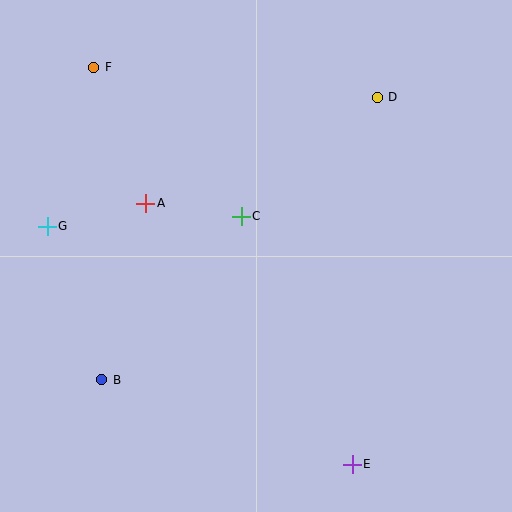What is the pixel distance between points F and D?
The distance between F and D is 285 pixels.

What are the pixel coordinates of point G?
Point G is at (47, 226).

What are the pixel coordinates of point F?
Point F is at (94, 67).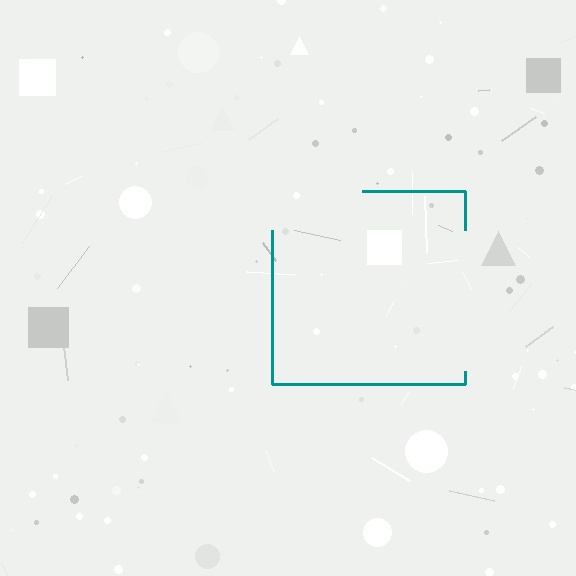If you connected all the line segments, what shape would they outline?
They would outline a square.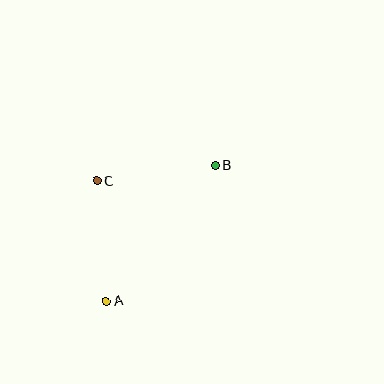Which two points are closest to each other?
Points B and C are closest to each other.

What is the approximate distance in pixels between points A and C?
The distance between A and C is approximately 121 pixels.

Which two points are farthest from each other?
Points A and B are farthest from each other.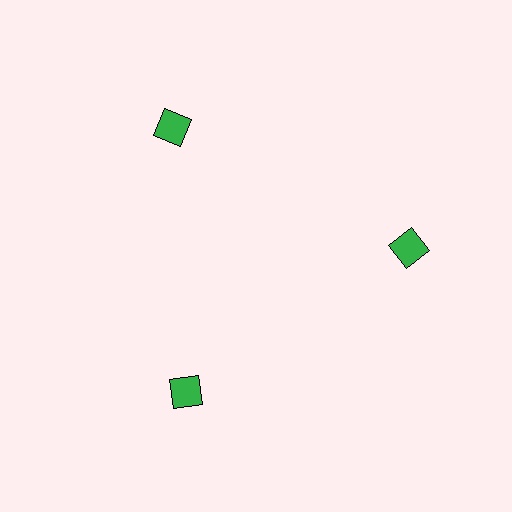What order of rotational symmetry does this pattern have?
This pattern has 3-fold rotational symmetry.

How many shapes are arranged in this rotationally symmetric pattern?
There are 3 shapes, arranged in 3 groups of 1.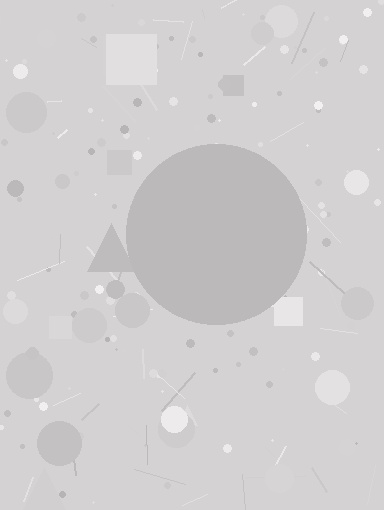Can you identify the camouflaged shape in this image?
The camouflaged shape is a circle.